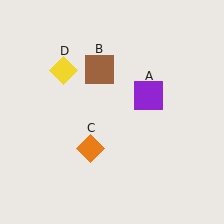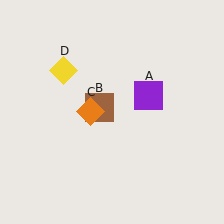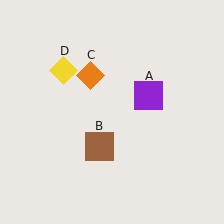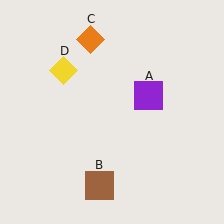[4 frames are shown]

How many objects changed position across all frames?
2 objects changed position: brown square (object B), orange diamond (object C).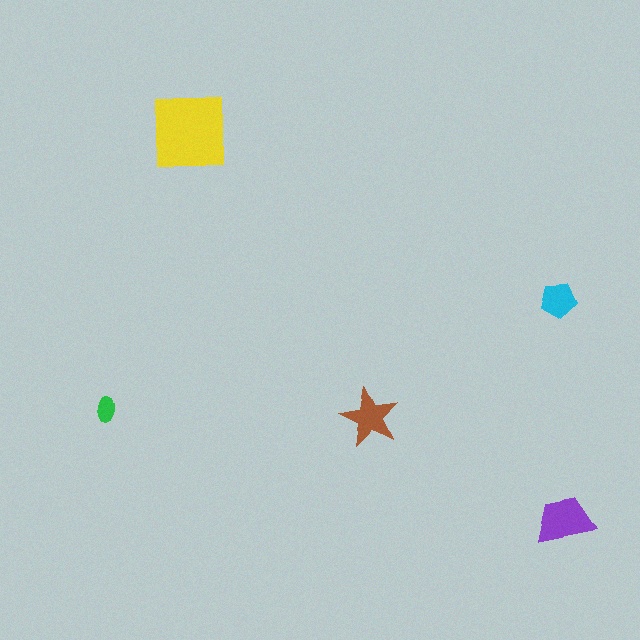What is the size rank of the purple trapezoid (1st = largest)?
2nd.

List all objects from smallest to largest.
The green ellipse, the cyan pentagon, the brown star, the purple trapezoid, the yellow square.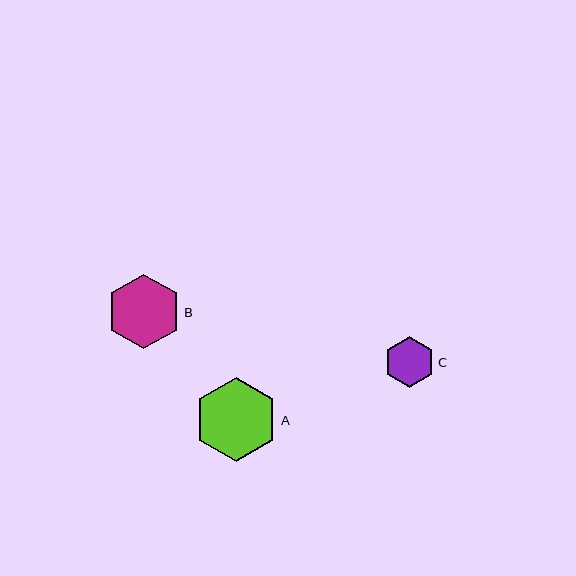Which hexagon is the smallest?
Hexagon C is the smallest with a size of approximately 51 pixels.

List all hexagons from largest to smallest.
From largest to smallest: A, B, C.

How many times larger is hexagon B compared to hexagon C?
Hexagon B is approximately 1.5 times the size of hexagon C.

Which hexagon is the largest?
Hexagon A is the largest with a size of approximately 83 pixels.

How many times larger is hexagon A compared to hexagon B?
Hexagon A is approximately 1.1 times the size of hexagon B.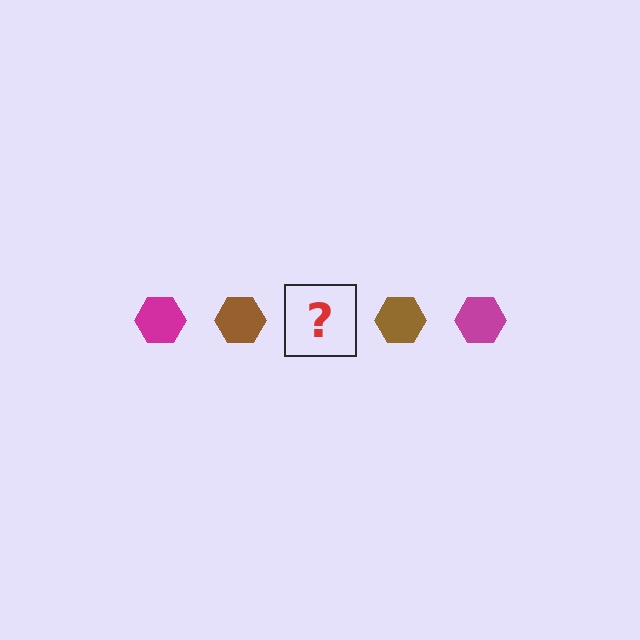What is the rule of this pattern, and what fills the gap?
The rule is that the pattern cycles through magenta, brown hexagons. The gap should be filled with a magenta hexagon.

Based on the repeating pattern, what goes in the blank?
The blank should be a magenta hexagon.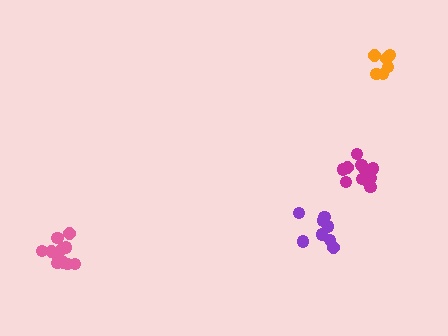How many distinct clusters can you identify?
There are 4 distinct clusters.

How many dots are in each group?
Group 1: 6 dots, Group 2: 8 dots, Group 3: 12 dots, Group 4: 12 dots (38 total).